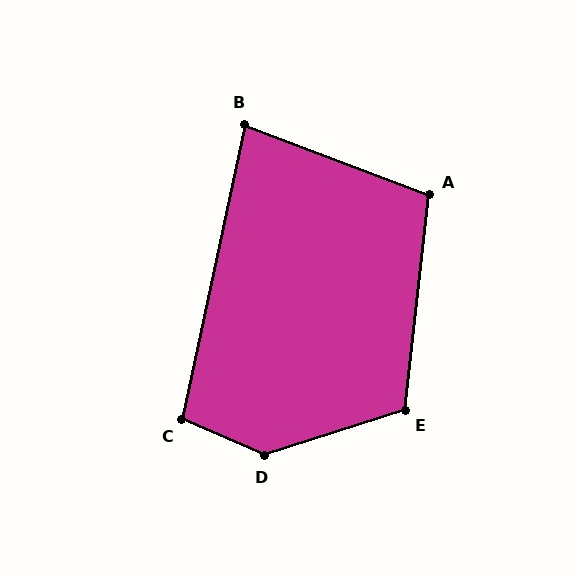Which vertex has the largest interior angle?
D, at approximately 139 degrees.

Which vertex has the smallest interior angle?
B, at approximately 81 degrees.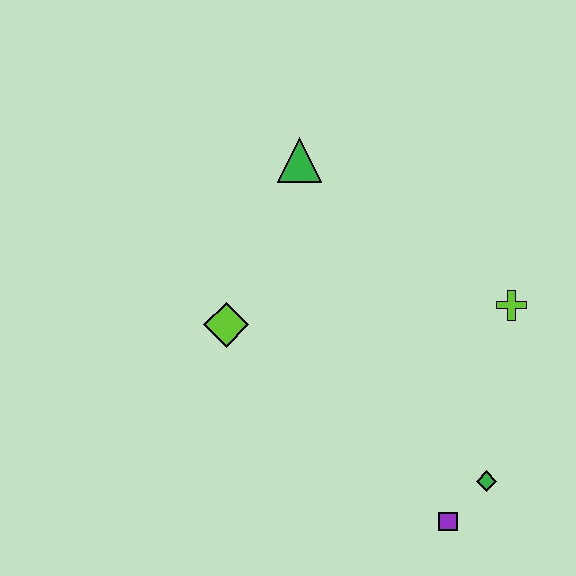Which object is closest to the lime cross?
The green diamond is closest to the lime cross.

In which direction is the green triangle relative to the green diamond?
The green triangle is above the green diamond.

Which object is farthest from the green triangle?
The purple square is farthest from the green triangle.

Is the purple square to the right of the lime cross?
No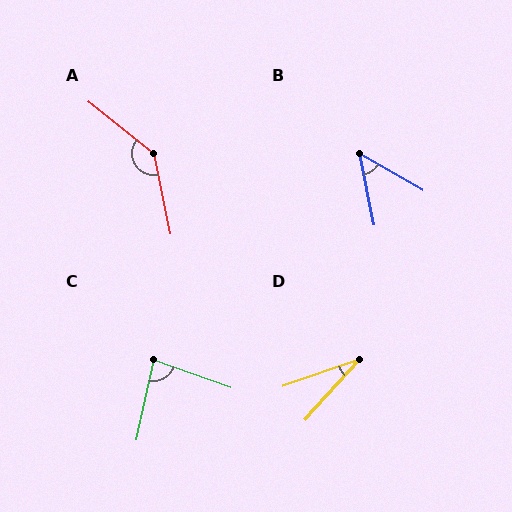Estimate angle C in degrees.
Approximately 83 degrees.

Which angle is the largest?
A, at approximately 140 degrees.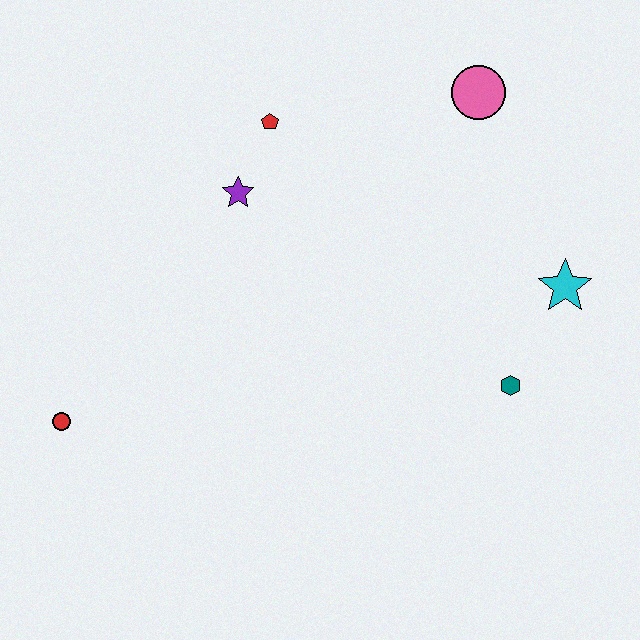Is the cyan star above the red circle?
Yes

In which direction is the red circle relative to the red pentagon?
The red circle is below the red pentagon.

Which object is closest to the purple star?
The red pentagon is closest to the purple star.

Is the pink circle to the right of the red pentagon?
Yes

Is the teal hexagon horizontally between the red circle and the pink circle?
No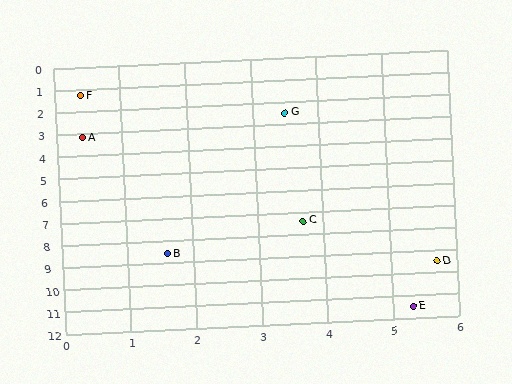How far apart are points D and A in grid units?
Points D and A are about 8.2 grid units apart.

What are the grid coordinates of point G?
Point G is at approximately (3.5, 2.5).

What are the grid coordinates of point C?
Point C is at approximately (3.7, 7.4).